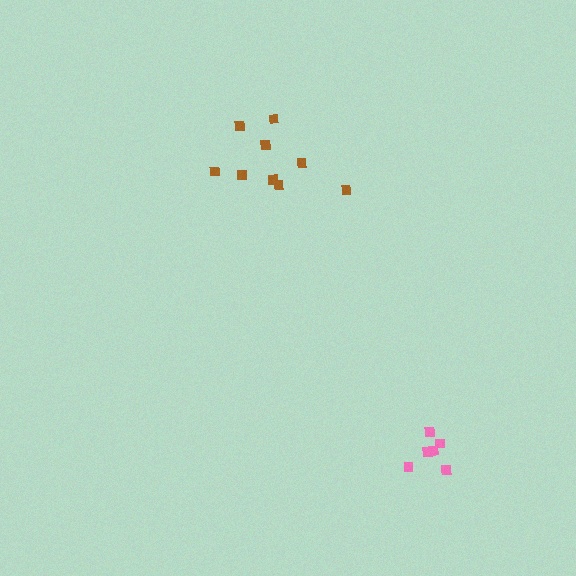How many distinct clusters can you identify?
There are 2 distinct clusters.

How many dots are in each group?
Group 1: 6 dots, Group 2: 9 dots (15 total).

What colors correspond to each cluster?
The clusters are colored: pink, brown.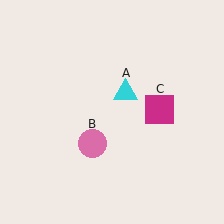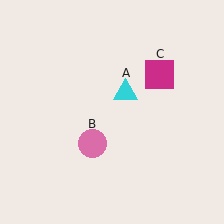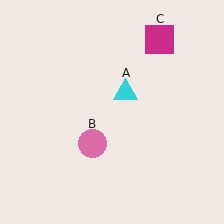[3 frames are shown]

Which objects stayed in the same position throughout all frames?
Cyan triangle (object A) and pink circle (object B) remained stationary.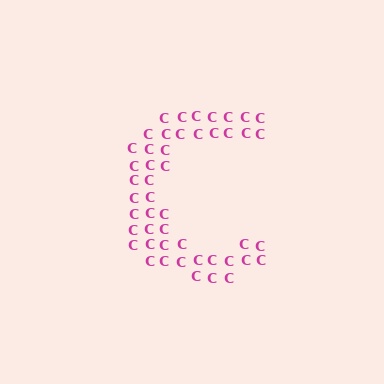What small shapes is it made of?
It is made of small letter C's.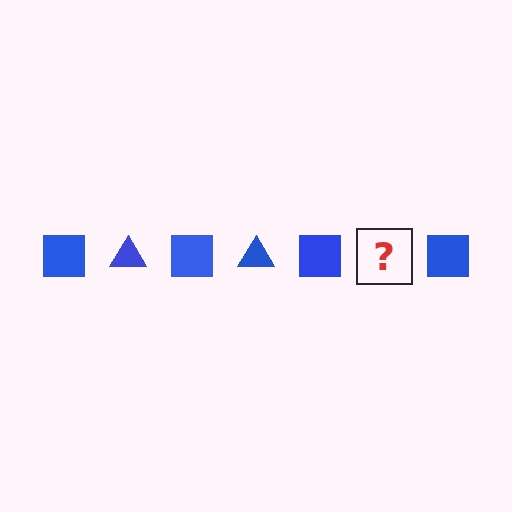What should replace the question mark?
The question mark should be replaced with a blue triangle.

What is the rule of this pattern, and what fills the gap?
The rule is that the pattern cycles through square, triangle shapes in blue. The gap should be filled with a blue triangle.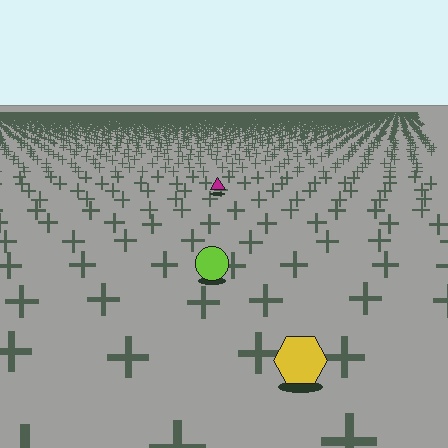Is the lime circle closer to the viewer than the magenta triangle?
Yes. The lime circle is closer — you can tell from the texture gradient: the ground texture is coarser near it.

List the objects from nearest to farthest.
From nearest to farthest: the yellow hexagon, the lime circle, the magenta triangle.